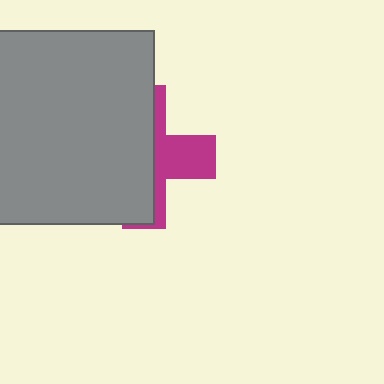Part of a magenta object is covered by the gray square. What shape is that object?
It is a cross.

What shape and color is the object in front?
The object in front is a gray square.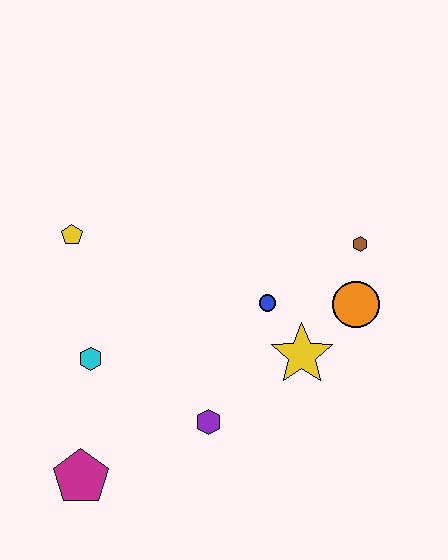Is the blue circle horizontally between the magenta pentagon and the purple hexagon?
No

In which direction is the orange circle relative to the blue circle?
The orange circle is to the right of the blue circle.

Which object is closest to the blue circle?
The yellow star is closest to the blue circle.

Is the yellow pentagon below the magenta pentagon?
No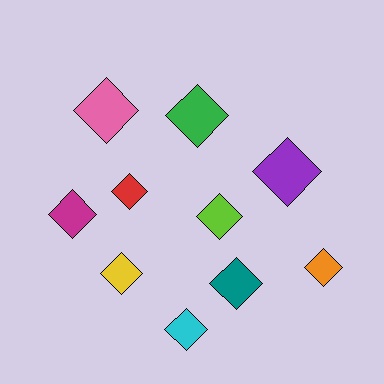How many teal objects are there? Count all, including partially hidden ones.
There is 1 teal object.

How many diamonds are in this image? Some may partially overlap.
There are 10 diamonds.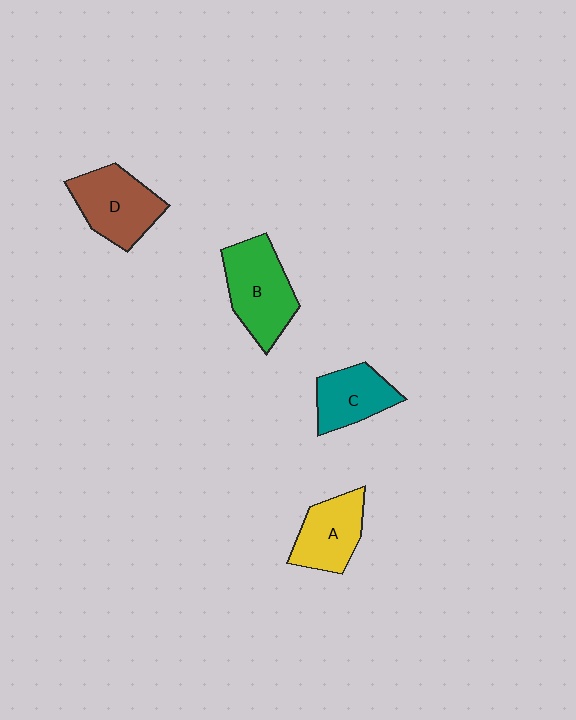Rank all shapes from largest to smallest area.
From largest to smallest: B (green), D (brown), A (yellow), C (teal).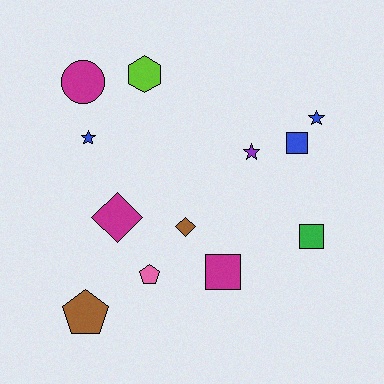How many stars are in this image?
There are 3 stars.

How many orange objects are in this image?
There are no orange objects.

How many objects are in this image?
There are 12 objects.